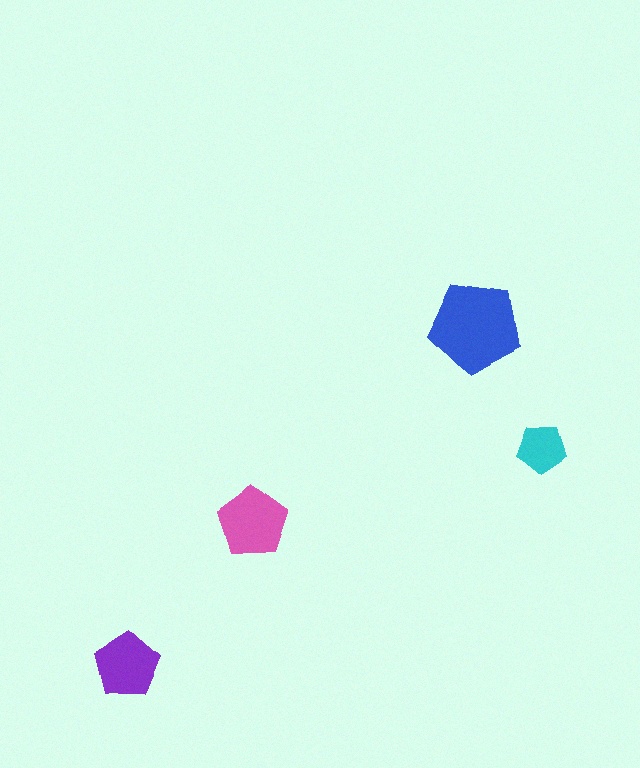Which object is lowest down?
The purple pentagon is bottommost.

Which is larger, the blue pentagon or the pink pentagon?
The blue one.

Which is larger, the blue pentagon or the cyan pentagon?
The blue one.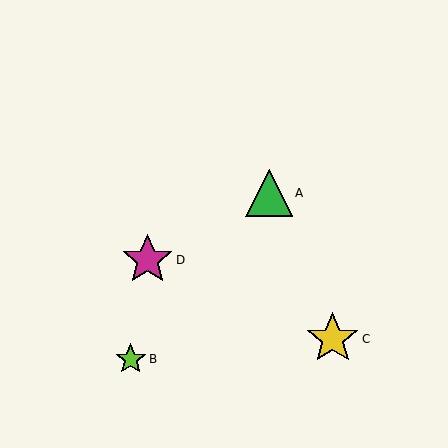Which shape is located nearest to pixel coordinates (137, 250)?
The magenta star (labeled D) at (148, 260) is nearest to that location.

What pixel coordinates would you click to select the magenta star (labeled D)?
Click at (148, 260) to select the magenta star D.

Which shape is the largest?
The yellow star (labeled C) is the largest.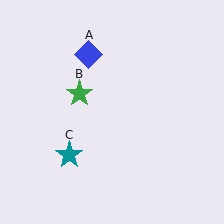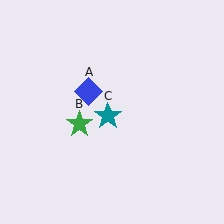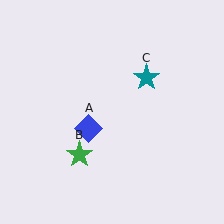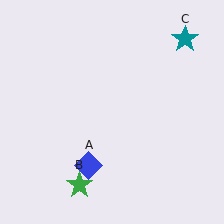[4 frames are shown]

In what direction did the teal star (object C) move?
The teal star (object C) moved up and to the right.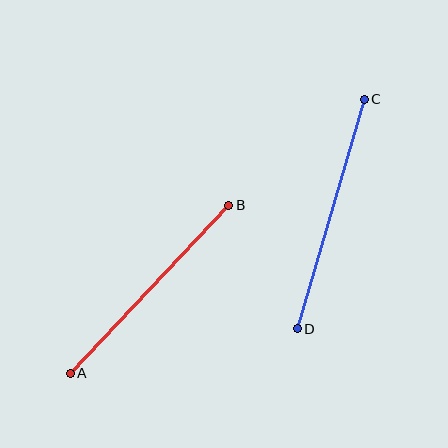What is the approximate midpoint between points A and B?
The midpoint is at approximately (150, 289) pixels.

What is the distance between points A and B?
The distance is approximately 231 pixels.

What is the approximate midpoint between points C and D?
The midpoint is at approximately (331, 214) pixels.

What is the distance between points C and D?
The distance is approximately 239 pixels.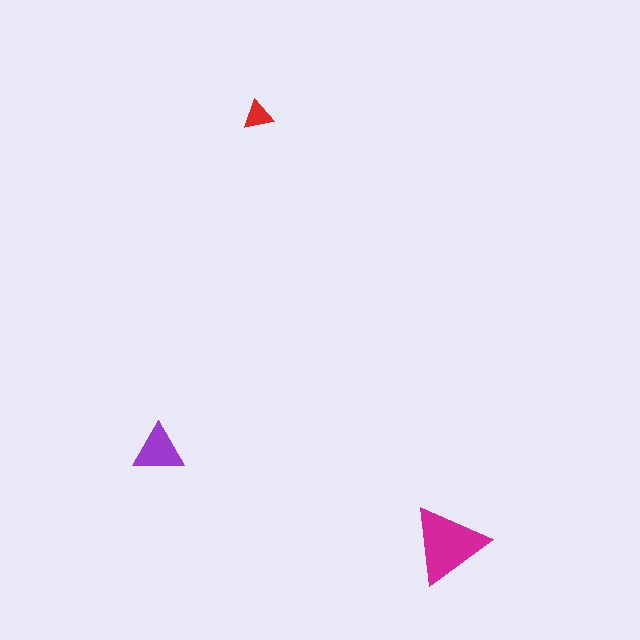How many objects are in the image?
There are 3 objects in the image.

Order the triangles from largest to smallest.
the magenta one, the purple one, the red one.